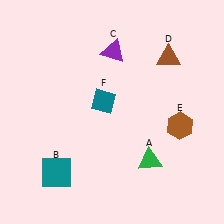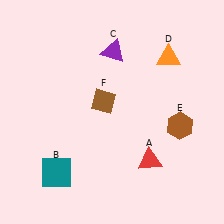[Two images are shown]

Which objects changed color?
A changed from green to red. D changed from brown to orange. F changed from teal to brown.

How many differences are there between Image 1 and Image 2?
There are 3 differences between the two images.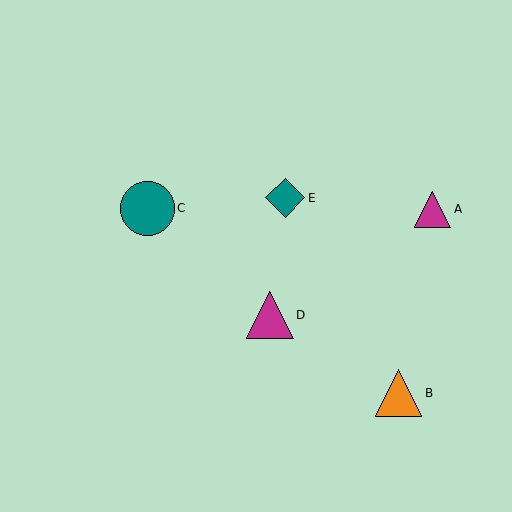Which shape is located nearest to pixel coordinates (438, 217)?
The magenta triangle (labeled A) at (433, 209) is nearest to that location.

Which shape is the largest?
The teal circle (labeled C) is the largest.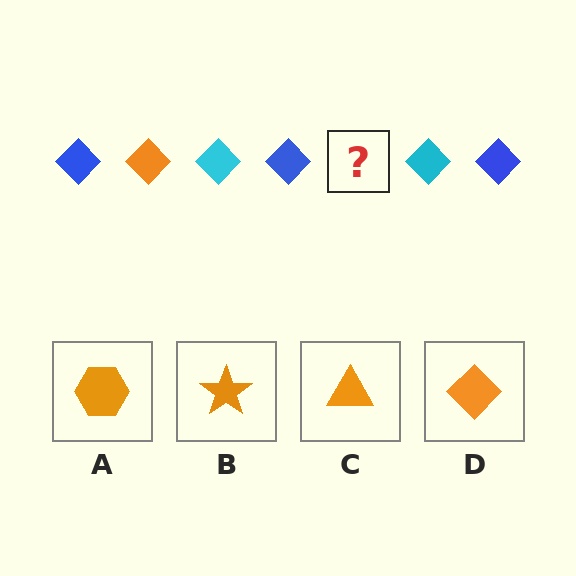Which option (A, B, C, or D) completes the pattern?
D.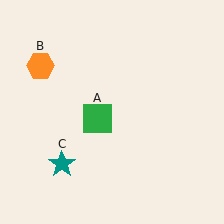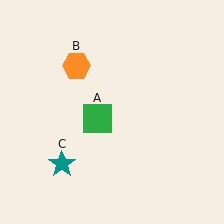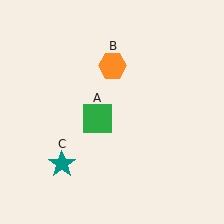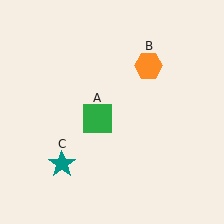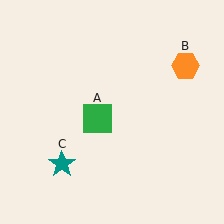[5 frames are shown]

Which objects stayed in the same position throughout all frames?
Green square (object A) and teal star (object C) remained stationary.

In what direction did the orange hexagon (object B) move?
The orange hexagon (object B) moved right.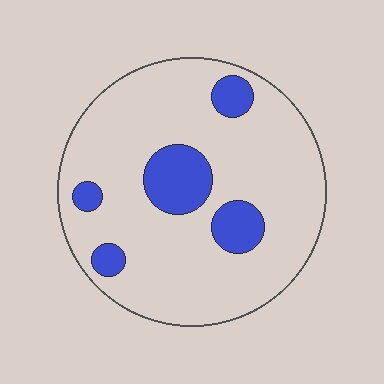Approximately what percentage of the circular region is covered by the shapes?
Approximately 15%.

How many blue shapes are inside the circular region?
5.